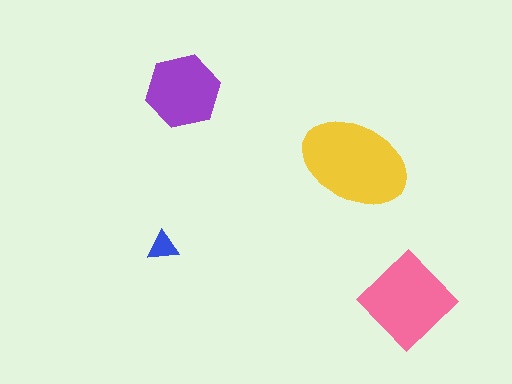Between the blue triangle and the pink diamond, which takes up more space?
The pink diamond.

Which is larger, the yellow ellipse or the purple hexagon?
The yellow ellipse.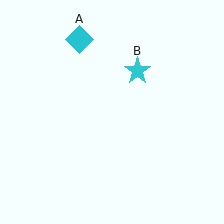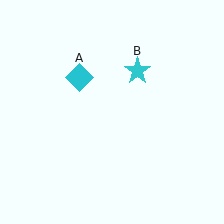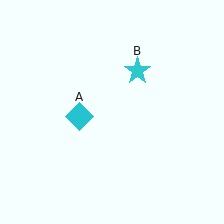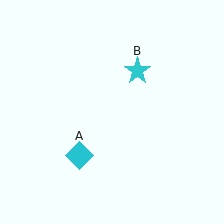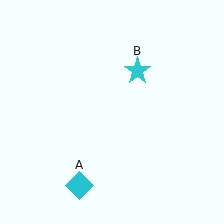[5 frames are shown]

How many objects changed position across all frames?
1 object changed position: cyan diamond (object A).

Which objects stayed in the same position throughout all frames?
Cyan star (object B) remained stationary.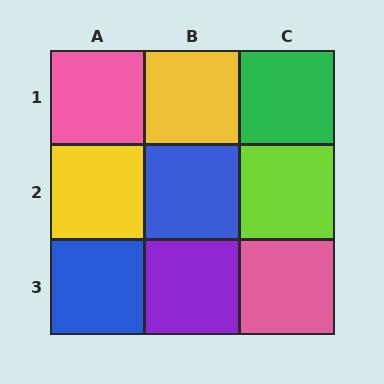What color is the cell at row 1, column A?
Pink.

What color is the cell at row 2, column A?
Yellow.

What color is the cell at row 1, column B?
Yellow.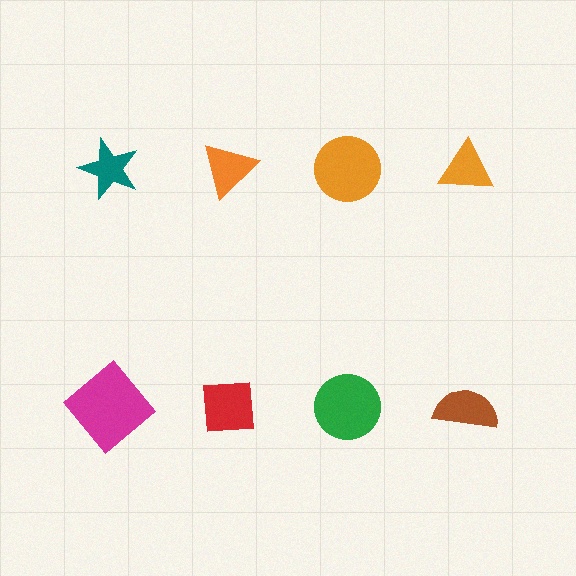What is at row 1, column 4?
An orange triangle.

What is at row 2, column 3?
A green circle.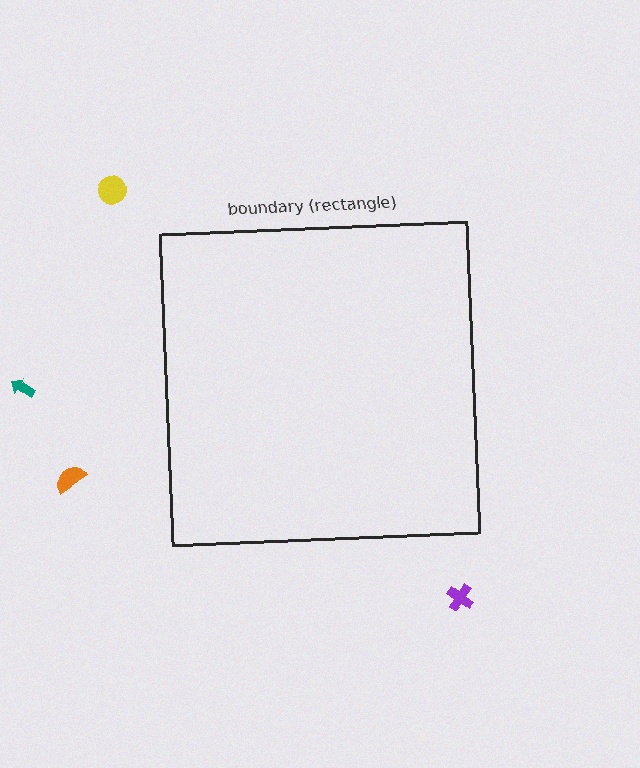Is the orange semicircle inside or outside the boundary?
Outside.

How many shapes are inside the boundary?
0 inside, 4 outside.